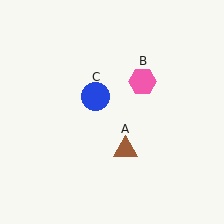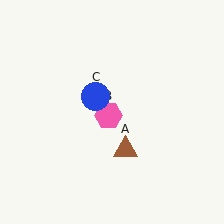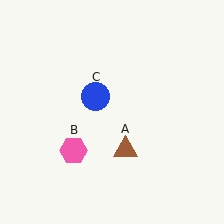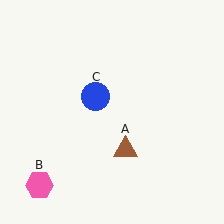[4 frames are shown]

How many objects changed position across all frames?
1 object changed position: pink hexagon (object B).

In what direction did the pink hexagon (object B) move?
The pink hexagon (object B) moved down and to the left.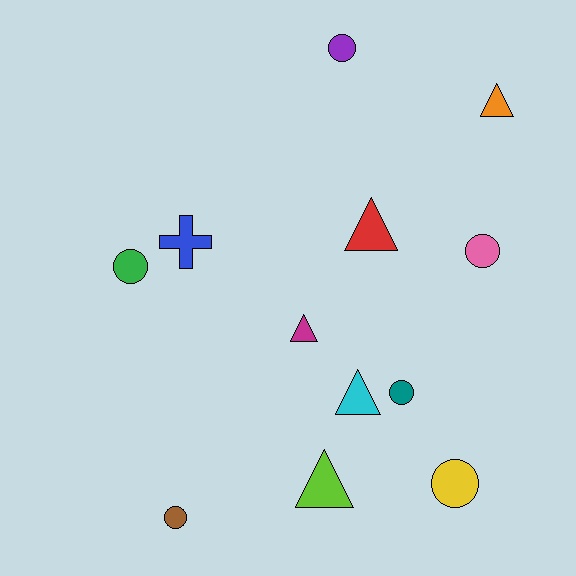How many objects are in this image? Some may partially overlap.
There are 12 objects.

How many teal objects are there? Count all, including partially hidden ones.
There is 1 teal object.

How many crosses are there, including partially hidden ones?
There is 1 cross.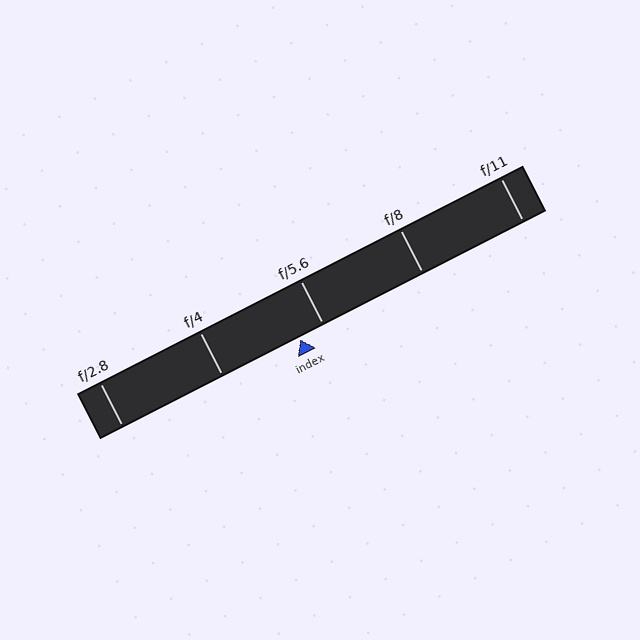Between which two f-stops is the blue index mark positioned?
The index mark is between f/4 and f/5.6.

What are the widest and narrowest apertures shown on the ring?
The widest aperture shown is f/2.8 and the narrowest is f/11.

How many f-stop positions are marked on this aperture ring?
There are 5 f-stop positions marked.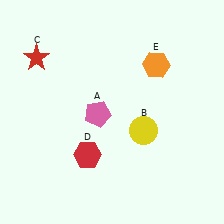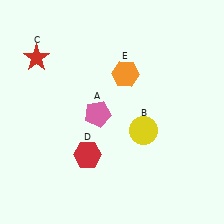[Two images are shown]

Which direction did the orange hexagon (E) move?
The orange hexagon (E) moved left.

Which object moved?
The orange hexagon (E) moved left.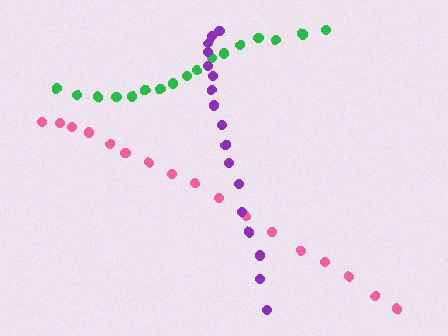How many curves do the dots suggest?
There are 3 distinct paths.